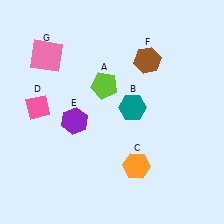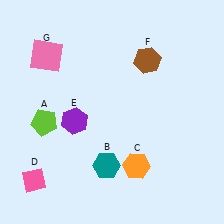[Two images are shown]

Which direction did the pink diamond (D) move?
The pink diamond (D) moved down.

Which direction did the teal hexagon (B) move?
The teal hexagon (B) moved down.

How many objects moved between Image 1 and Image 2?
3 objects moved between the two images.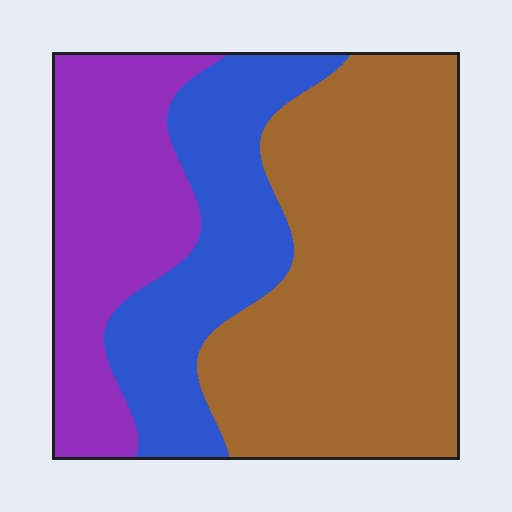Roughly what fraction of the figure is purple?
Purple takes up about one quarter (1/4) of the figure.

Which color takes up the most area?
Brown, at roughly 50%.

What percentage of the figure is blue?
Blue takes up less than a quarter of the figure.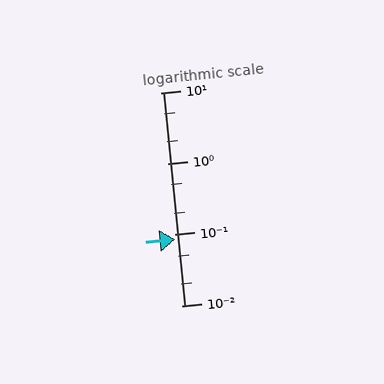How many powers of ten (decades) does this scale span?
The scale spans 3 decades, from 0.01 to 10.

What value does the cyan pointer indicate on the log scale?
The pointer indicates approximately 0.086.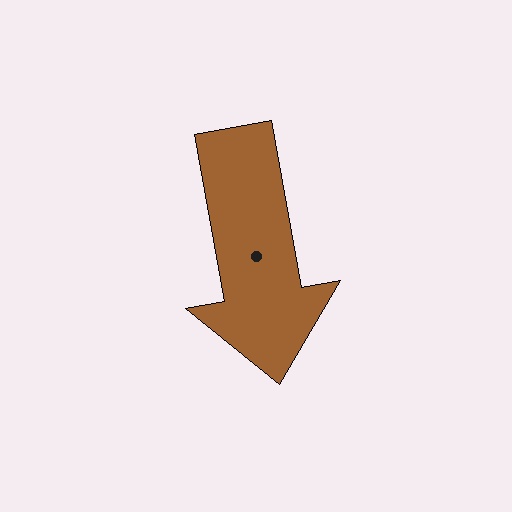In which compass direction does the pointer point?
South.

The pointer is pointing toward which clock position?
Roughly 6 o'clock.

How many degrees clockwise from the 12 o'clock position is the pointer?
Approximately 170 degrees.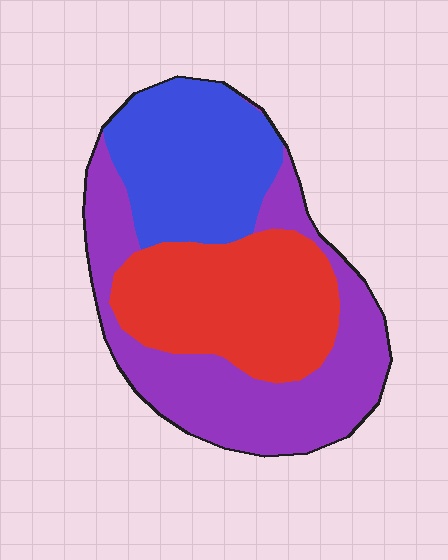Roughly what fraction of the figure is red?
Red covers about 30% of the figure.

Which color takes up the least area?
Blue, at roughly 30%.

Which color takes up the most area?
Purple, at roughly 40%.